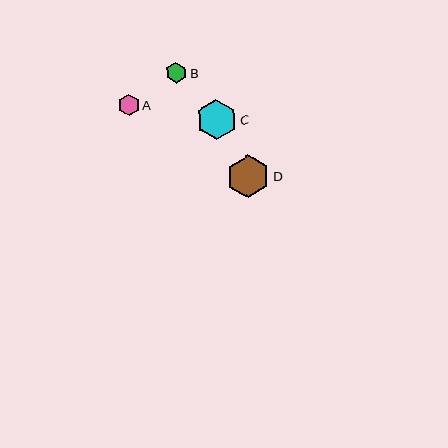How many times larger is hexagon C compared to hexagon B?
Hexagon C is approximately 1.9 times the size of hexagon B.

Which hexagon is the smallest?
Hexagon B is the smallest with a size of approximately 21 pixels.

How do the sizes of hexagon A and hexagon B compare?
Hexagon A and hexagon B are approximately the same size.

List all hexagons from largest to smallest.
From largest to smallest: D, C, A, B.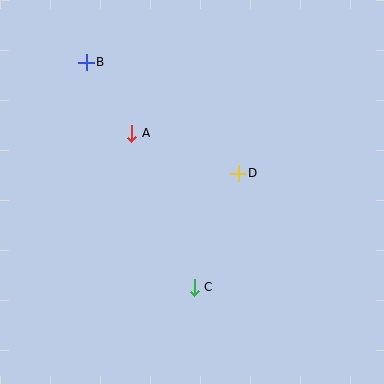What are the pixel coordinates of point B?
Point B is at (86, 62).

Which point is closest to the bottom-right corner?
Point C is closest to the bottom-right corner.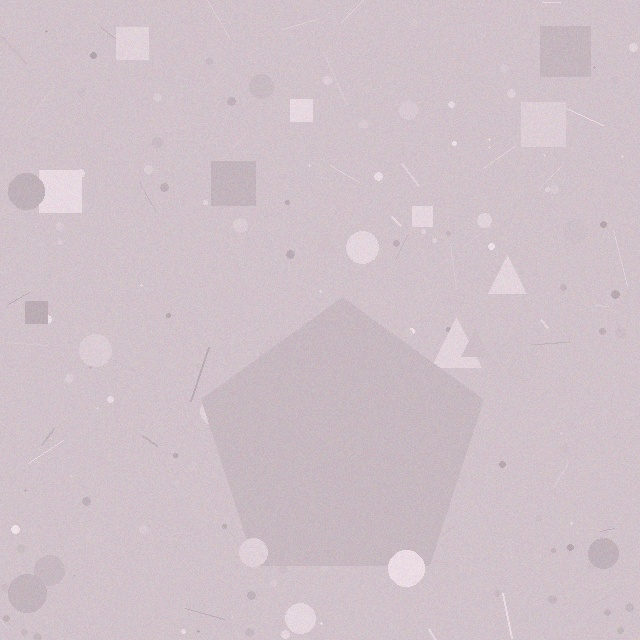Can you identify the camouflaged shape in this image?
The camouflaged shape is a pentagon.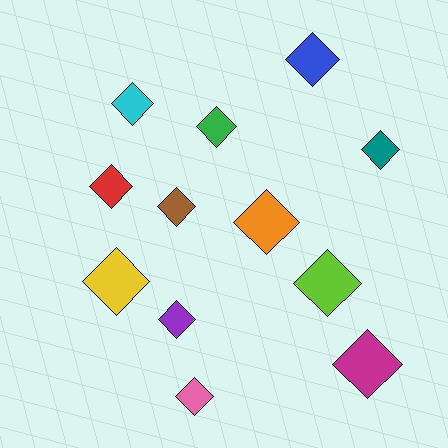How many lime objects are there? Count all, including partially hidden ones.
There is 1 lime object.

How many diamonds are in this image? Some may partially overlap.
There are 12 diamonds.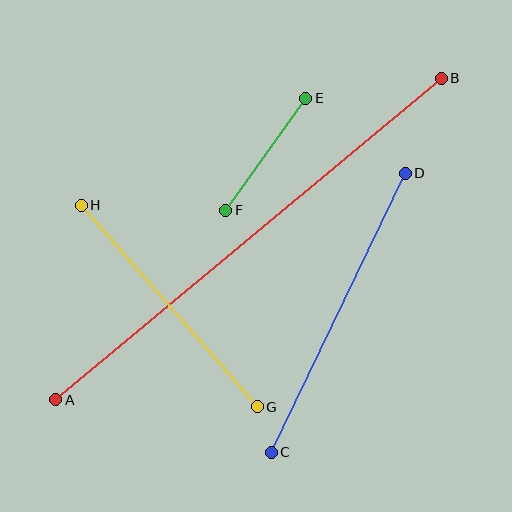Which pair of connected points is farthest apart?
Points A and B are farthest apart.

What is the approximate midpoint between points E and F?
The midpoint is at approximately (266, 154) pixels.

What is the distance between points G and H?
The distance is approximately 268 pixels.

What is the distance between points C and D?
The distance is approximately 310 pixels.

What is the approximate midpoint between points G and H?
The midpoint is at approximately (169, 306) pixels.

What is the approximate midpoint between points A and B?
The midpoint is at approximately (249, 239) pixels.